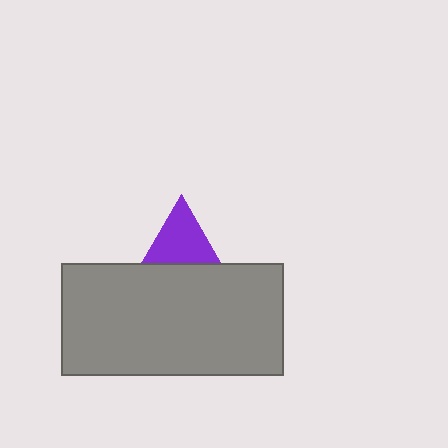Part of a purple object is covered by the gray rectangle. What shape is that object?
It is a triangle.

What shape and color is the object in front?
The object in front is a gray rectangle.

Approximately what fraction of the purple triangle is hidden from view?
Roughly 56% of the purple triangle is hidden behind the gray rectangle.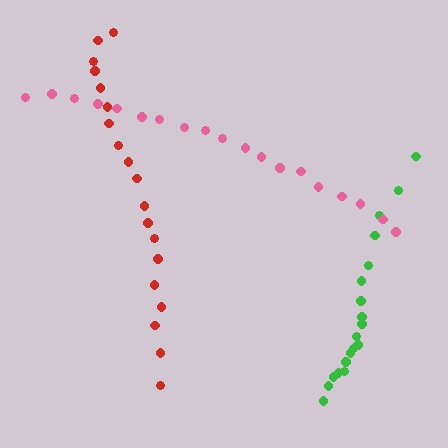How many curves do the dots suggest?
There are 3 distinct paths.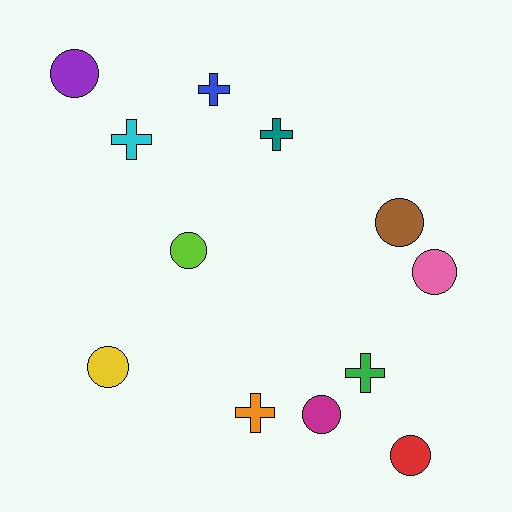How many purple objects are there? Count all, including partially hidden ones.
There is 1 purple object.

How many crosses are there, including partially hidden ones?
There are 5 crosses.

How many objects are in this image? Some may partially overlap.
There are 12 objects.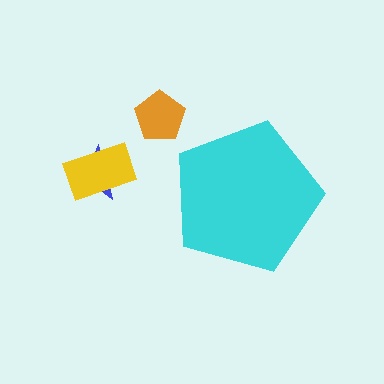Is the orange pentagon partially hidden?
No, the orange pentagon is fully visible.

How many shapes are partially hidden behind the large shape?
0 shapes are partially hidden.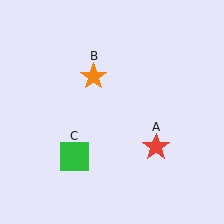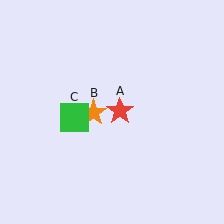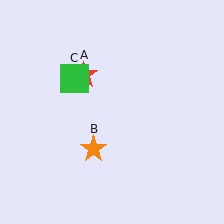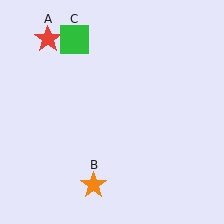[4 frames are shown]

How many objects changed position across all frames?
3 objects changed position: red star (object A), orange star (object B), green square (object C).